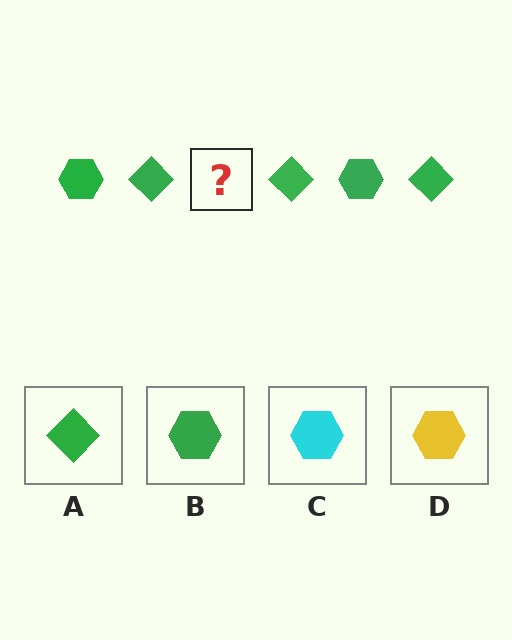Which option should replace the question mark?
Option B.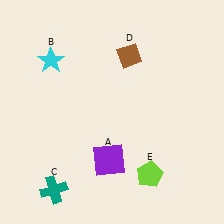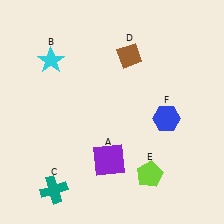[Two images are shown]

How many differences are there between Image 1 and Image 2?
There is 1 difference between the two images.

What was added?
A blue hexagon (F) was added in Image 2.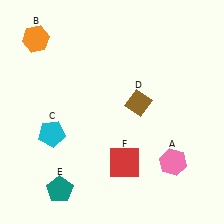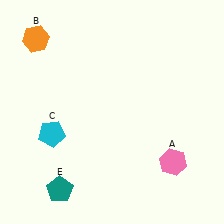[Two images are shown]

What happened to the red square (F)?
The red square (F) was removed in Image 2. It was in the bottom-right area of Image 1.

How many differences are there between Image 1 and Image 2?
There are 2 differences between the two images.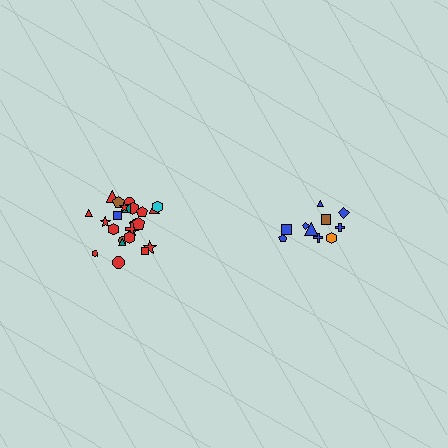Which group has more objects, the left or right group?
The left group.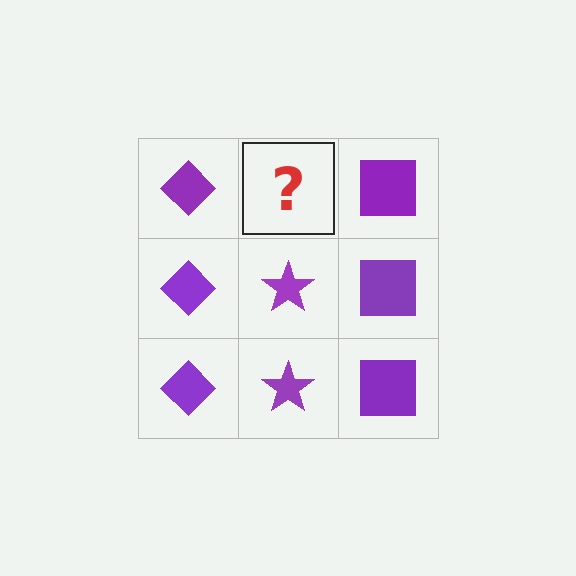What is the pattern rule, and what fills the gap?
The rule is that each column has a consistent shape. The gap should be filled with a purple star.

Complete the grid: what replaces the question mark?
The question mark should be replaced with a purple star.